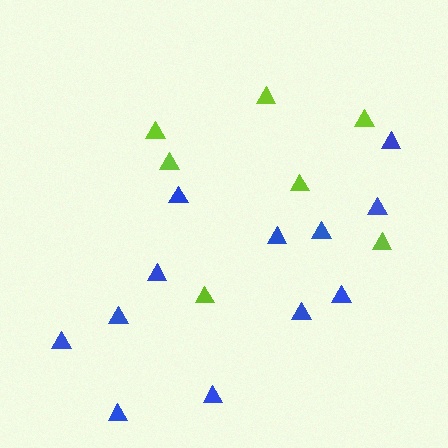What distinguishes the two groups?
There are 2 groups: one group of lime triangles (7) and one group of blue triangles (12).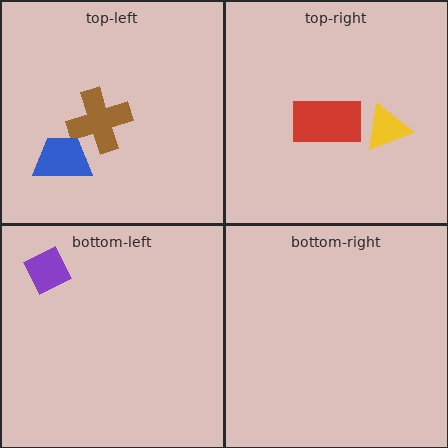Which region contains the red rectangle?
The top-right region.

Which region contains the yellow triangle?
The top-right region.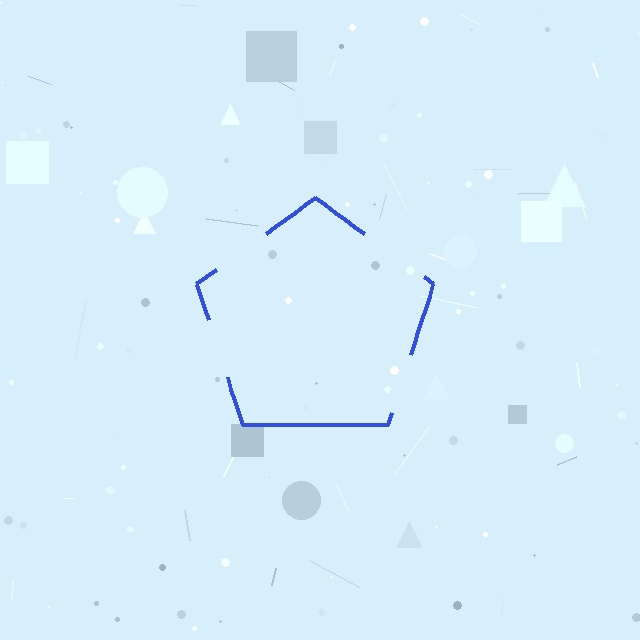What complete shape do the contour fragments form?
The contour fragments form a pentagon.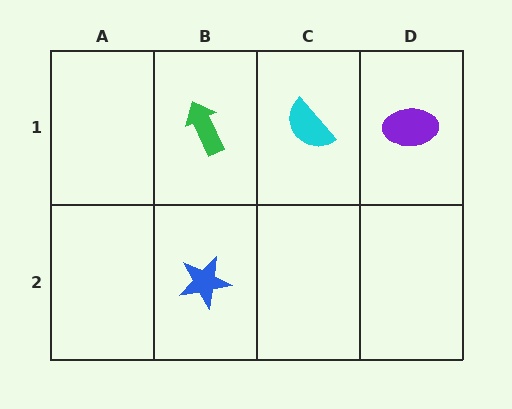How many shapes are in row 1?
3 shapes.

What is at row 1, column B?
A green arrow.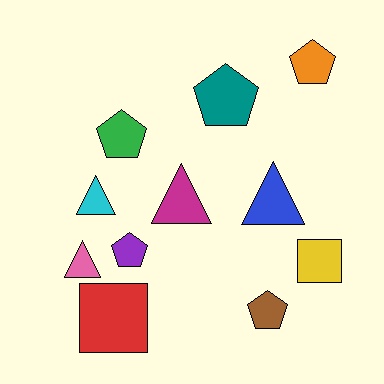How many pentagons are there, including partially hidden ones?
There are 5 pentagons.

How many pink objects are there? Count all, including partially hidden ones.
There is 1 pink object.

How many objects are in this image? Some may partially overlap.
There are 11 objects.